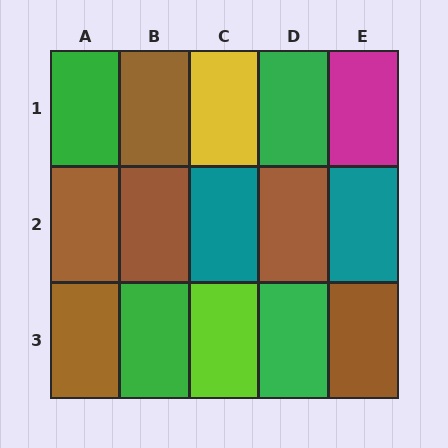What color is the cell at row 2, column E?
Teal.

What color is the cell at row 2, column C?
Teal.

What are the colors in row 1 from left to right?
Green, brown, yellow, green, magenta.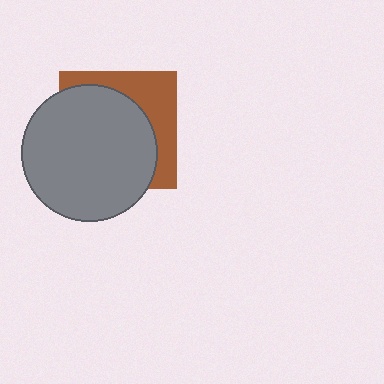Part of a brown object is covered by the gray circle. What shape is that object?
It is a square.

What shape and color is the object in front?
The object in front is a gray circle.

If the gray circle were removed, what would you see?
You would see the complete brown square.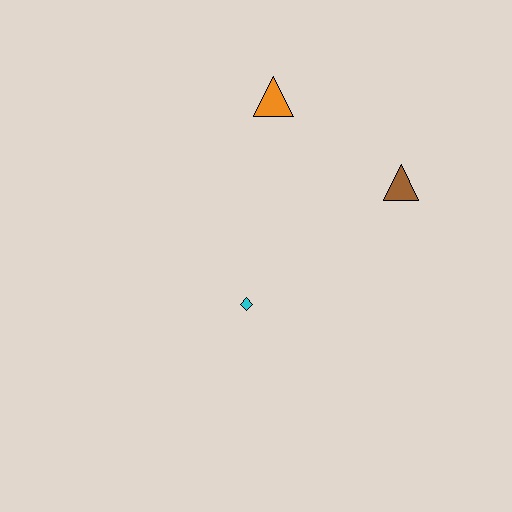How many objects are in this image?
There are 3 objects.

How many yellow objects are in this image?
There are no yellow objects.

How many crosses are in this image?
There are no crosses.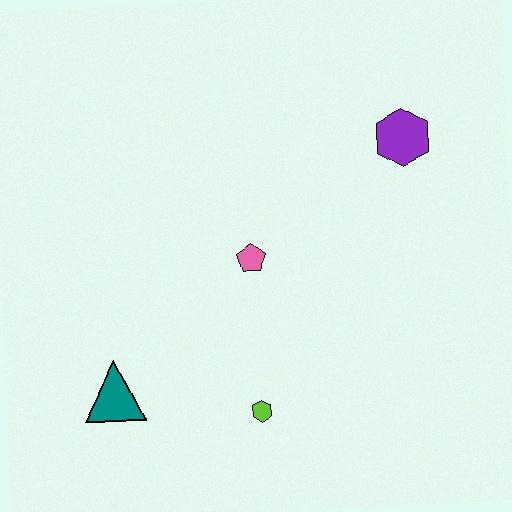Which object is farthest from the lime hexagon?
The purple hexagon is farthest from the lime hexagon.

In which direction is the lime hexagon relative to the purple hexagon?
The lime hexagon is below the purple hexagon.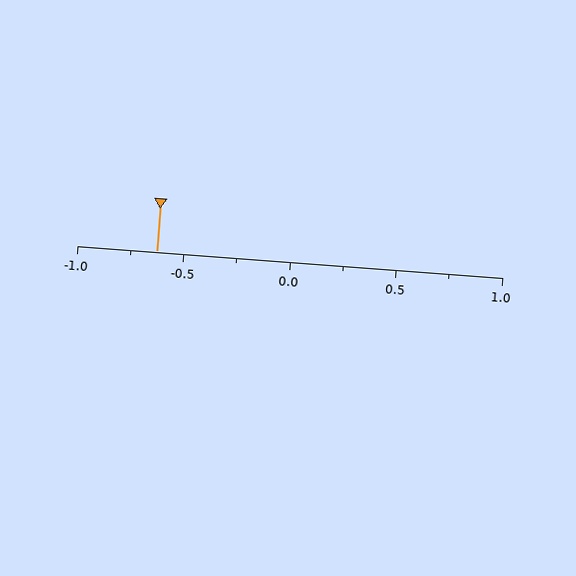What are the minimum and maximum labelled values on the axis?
The axis runs from -1.0 to 1.0.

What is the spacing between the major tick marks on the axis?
The major ticks are spaced 0.5 apart.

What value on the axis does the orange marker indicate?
The marker indicates approximately -0.62.